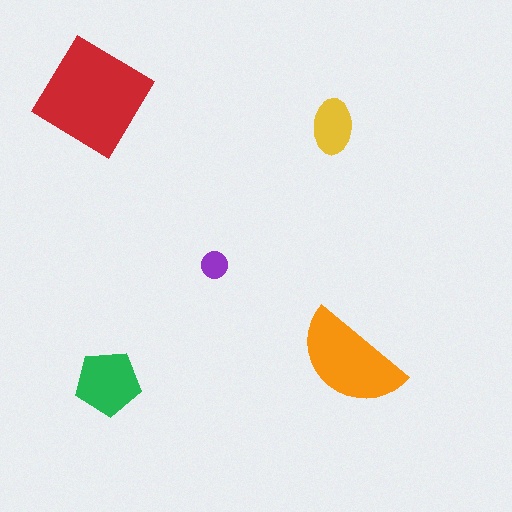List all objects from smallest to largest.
The purple circle, the yellow ellipse, the green pentagon, the orange semicircle, the red diamond.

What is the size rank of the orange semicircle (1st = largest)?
2nd.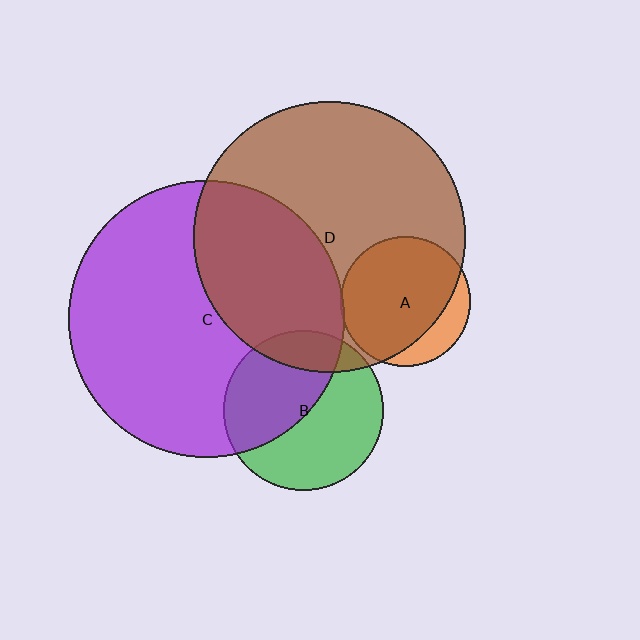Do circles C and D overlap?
Yes.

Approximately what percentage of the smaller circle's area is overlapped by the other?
Approximately 35%.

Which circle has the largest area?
Circle C (purple).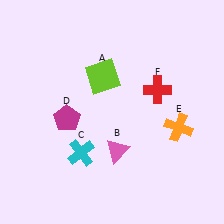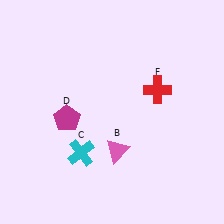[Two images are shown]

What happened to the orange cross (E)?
The orange cross (E) was removed in Image 2. It was in the bottom-right area of Image 1.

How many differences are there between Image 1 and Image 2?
There are 2 differences between the two images.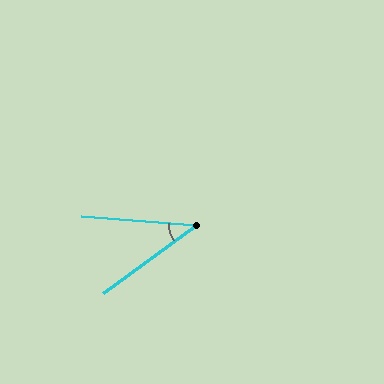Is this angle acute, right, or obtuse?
It is acute.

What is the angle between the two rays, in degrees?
Approximately 41 degrees.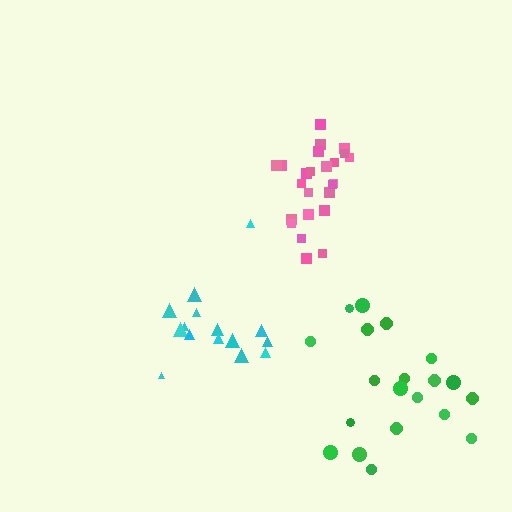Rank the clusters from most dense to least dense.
pink, cyan, green.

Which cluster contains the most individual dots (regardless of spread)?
Pink (24).